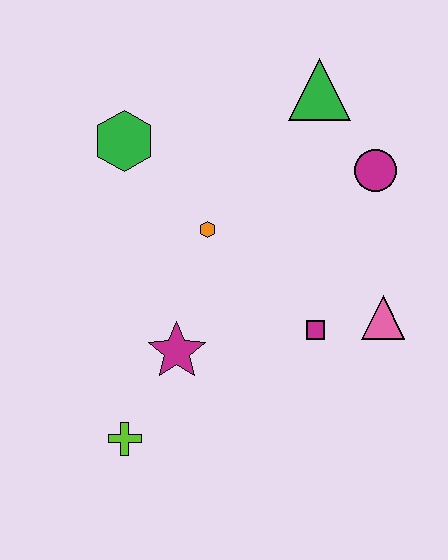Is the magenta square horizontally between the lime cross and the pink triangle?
Yes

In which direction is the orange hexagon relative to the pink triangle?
The orange hexagon is to the left of the pink triangle.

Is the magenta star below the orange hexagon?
Yes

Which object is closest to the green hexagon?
The orange hexagon is closest to the green hexagon.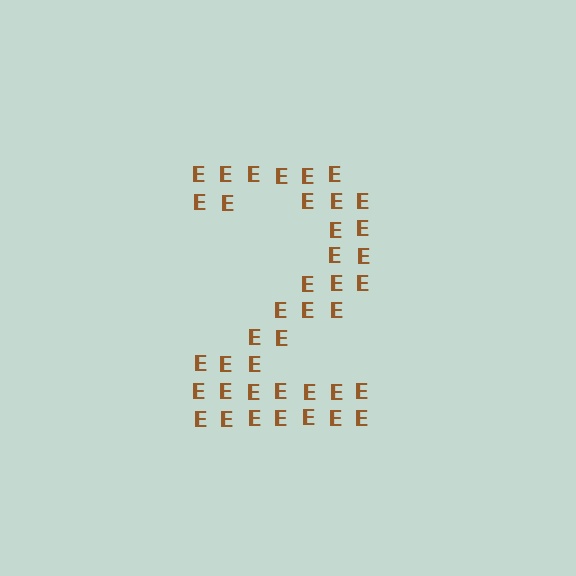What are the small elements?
The small elements are letter E's.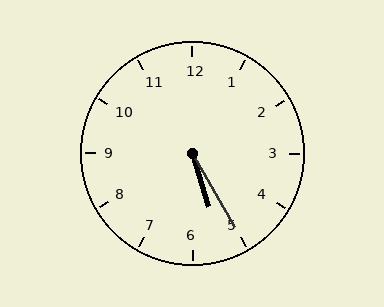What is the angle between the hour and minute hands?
Approximately 12 degrees.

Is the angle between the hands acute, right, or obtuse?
It is acute.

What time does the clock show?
5:25.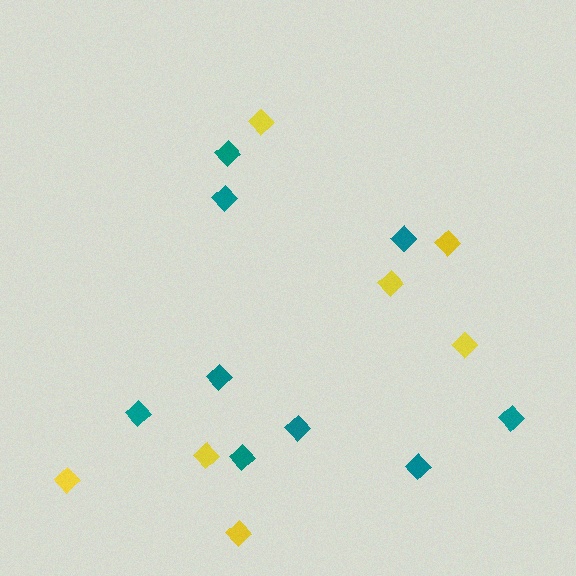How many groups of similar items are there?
There are 2 groups: one group of yellow diamonds (7) and one group of teal diamonds (9).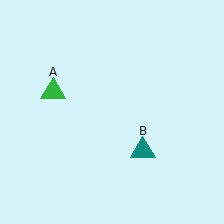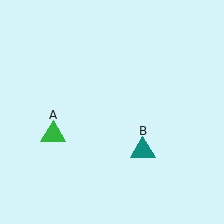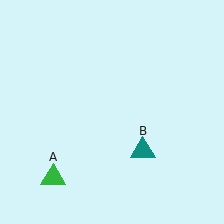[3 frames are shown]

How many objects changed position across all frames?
1 object changed position: green triangle (object A).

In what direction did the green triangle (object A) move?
The green triangle (object A) moved down.